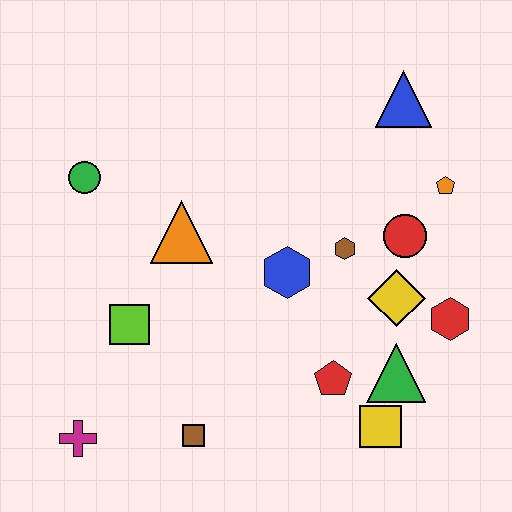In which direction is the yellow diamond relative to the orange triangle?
The yellow diamond is to the right of the orange triangle.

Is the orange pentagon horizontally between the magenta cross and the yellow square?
No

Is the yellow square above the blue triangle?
No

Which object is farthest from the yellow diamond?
The magenta cross is farthest from the yellow diamond.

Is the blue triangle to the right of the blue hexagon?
Yes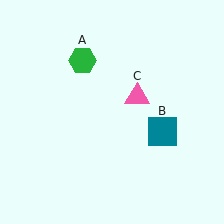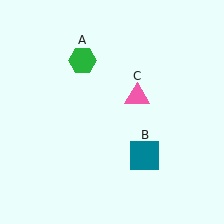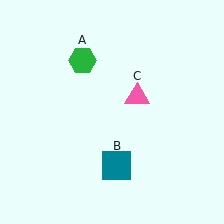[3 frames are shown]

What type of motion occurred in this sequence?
The teal square (object B) rotated clockwise around the center of the scene.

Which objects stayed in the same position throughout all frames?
Green hexagon (object A) and pink triangle (object C) remained stationary.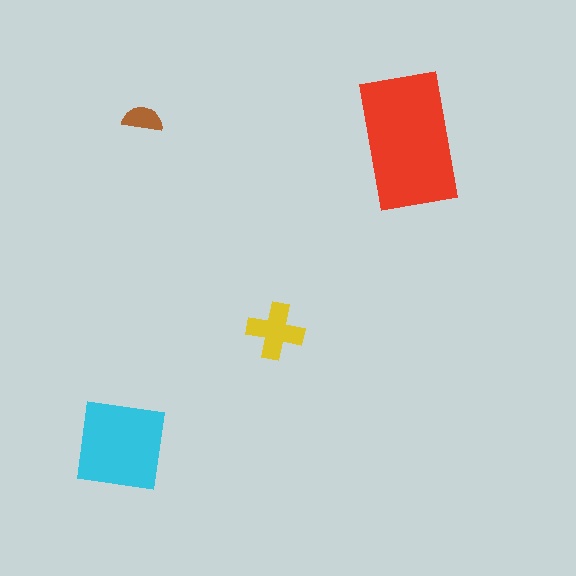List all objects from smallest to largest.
The brown semicircle, the yellow cross, the cyan square, the red rectangle.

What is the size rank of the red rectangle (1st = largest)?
1st.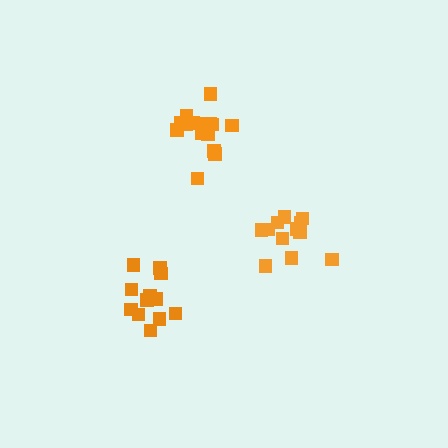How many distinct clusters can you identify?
There are 3 distinct clusters.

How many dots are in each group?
Group 1: 12 dots, Group 2: 12 dots, Group 3: 16 dots (40 total).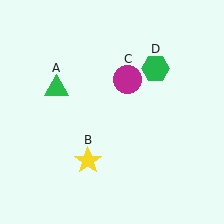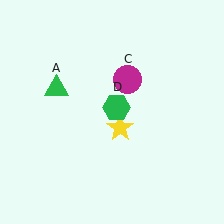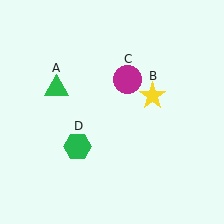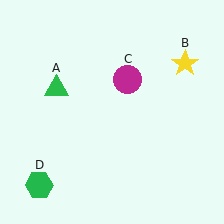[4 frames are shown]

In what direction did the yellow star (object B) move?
The yellow star (object B) moved up and to the right.